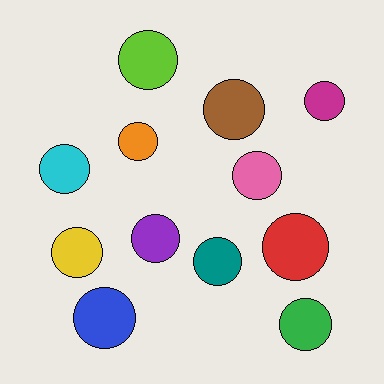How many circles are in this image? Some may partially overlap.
There are 12 circles.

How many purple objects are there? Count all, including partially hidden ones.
There is 1 purple object.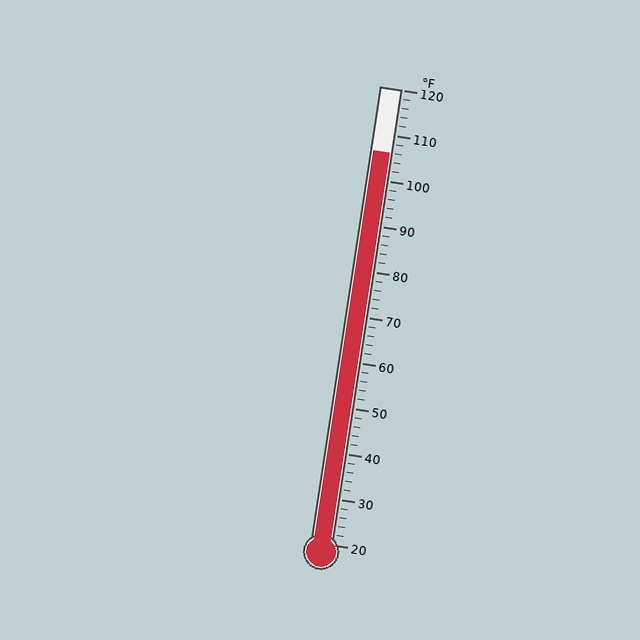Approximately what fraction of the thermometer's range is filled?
The thermometer is filled to approximately 85% of its range.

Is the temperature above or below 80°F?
The temperature is above 80°F.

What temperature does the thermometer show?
The thermometer shows approximately 106°F.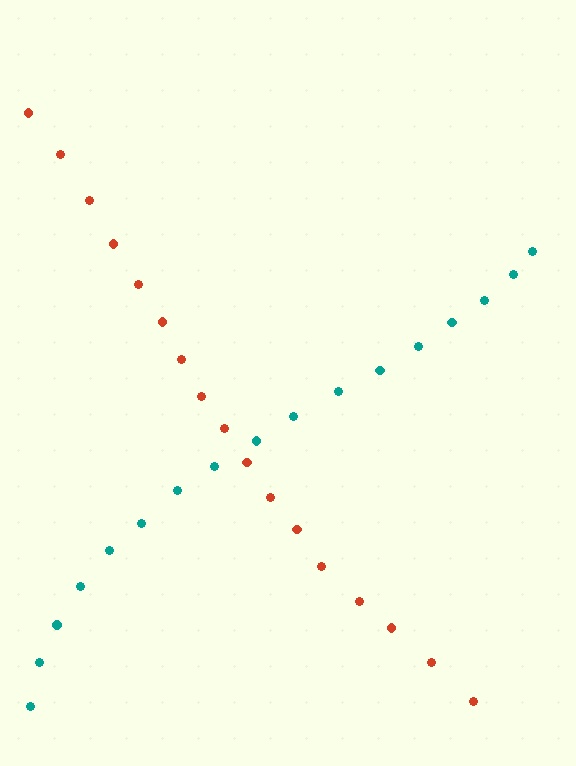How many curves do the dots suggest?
There are 2 distinct paths.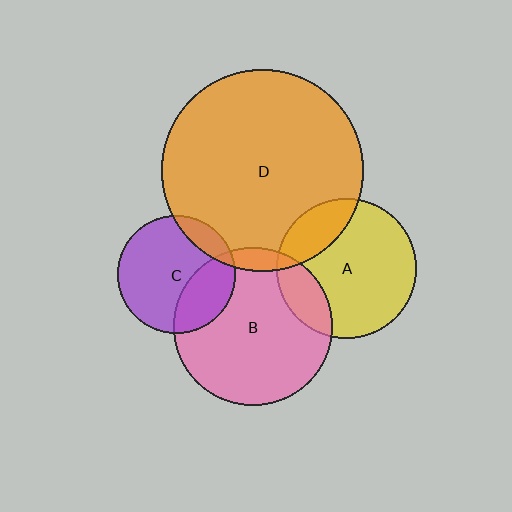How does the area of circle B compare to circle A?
Approximately 1.3 times.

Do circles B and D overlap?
Yes.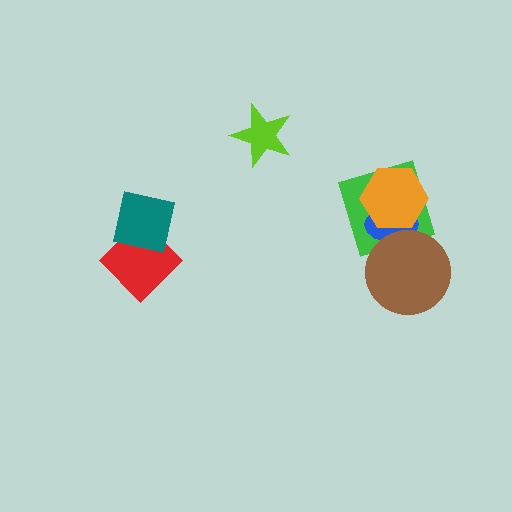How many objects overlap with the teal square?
1 object overlaps with the teal square.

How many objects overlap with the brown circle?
2 objects overlap with the brown circle.